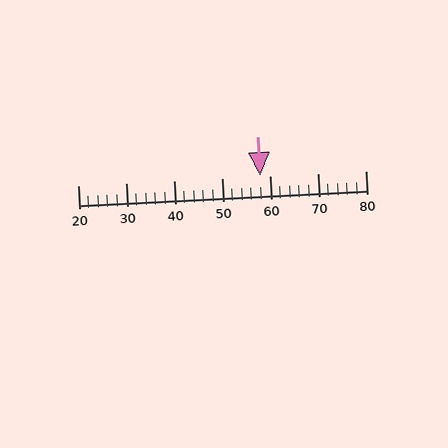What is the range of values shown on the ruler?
The ruler shows values from 20 to 80.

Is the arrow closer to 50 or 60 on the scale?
The arrow is closer to 60.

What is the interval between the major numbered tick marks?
The major tick marks are spaced 10 units apart.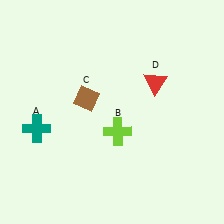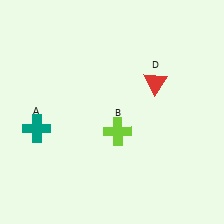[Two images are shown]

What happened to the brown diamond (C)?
The brown diamond (C) was removed in Image 2. It was in the top-left area of Image 1.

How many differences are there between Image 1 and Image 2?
There is 1 difference between the two images.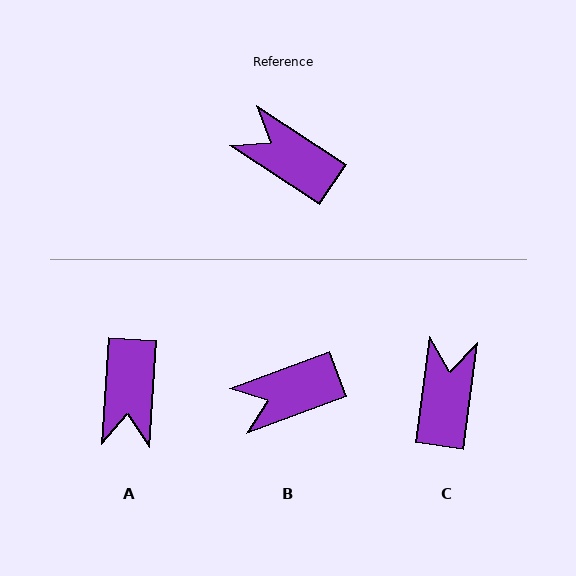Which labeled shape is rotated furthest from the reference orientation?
A, about 120 degrees away.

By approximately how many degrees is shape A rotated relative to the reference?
Approximately 120 degrees counter-clockwise.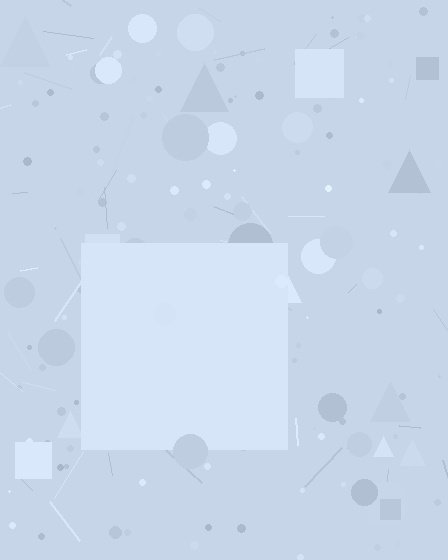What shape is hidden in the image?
A square is hidden in the image.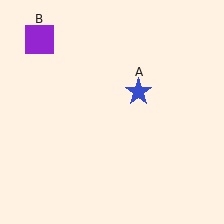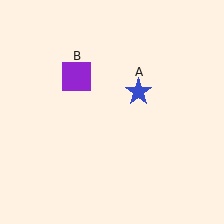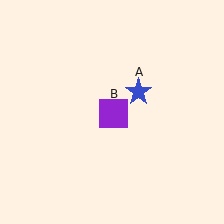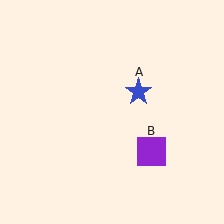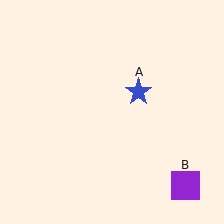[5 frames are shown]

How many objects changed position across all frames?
1 object changed position: purple square (object B).